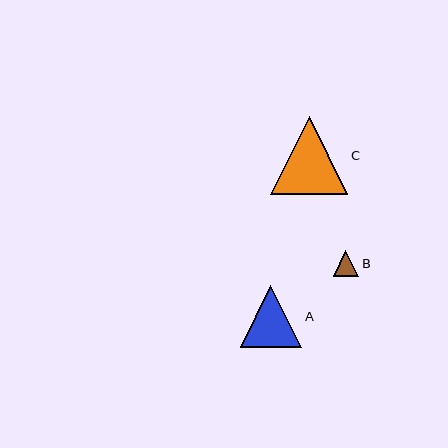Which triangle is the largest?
Triangle C is the largest with a size of approximately 78 pixels.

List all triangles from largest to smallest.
From largest to smallest: C, A, B.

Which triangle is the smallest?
Triangle B is the smallest with a size of approximately 25 pixels.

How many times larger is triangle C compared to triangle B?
Triangle C is approximately 3.1 times the size of triangle B.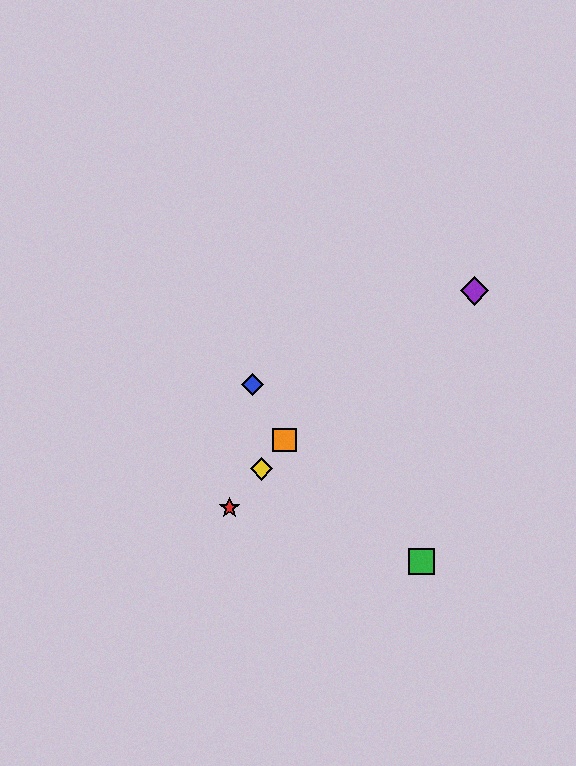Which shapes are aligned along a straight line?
The red star, the yellow diamond, the orange square are aligned along a straight line.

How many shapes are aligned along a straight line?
3 shapes (the red star, the yellow diamond, the orange square) are aligned along a straight line.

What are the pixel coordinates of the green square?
The green square is at (421, 561).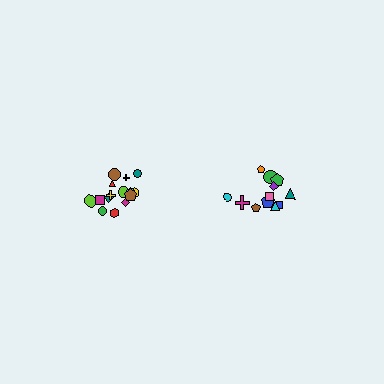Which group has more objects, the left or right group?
The left group.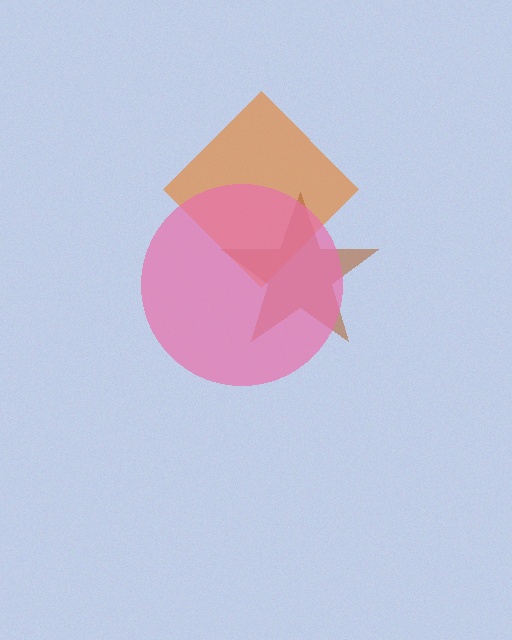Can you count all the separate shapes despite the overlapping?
Yes, there are 3 separate shapes.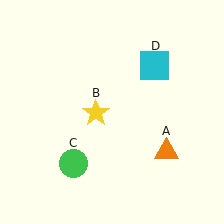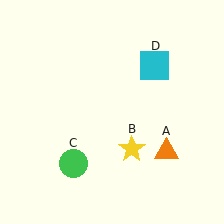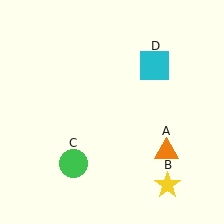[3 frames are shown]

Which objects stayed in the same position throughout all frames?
Orange triangle (object A) and green circle (object C) and cyan square (object D) remained stationary.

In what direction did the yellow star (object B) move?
The yellow star (object B) moved down and to the right.